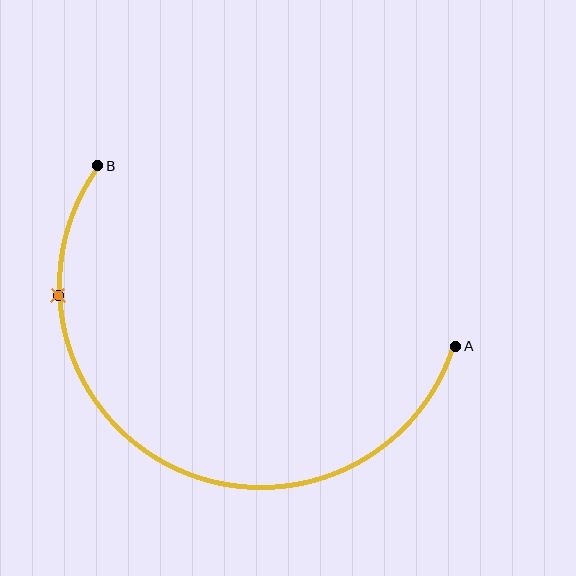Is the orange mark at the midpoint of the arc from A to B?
No. The orange mark lies on the arc but is closer to endpoint B. The arc midpoint would be at the point on the curve equidistant along the arc from both A and B.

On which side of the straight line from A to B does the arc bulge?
The arc bulges below the straight line connecting A and B.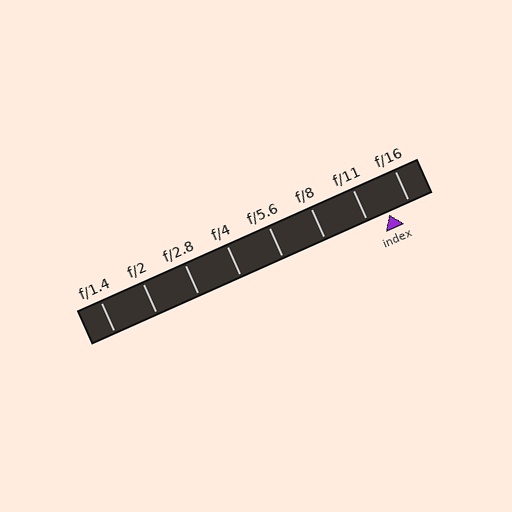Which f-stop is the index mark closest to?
The index mark is closest to f/16.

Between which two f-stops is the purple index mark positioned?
The index mark is between f/11 and f/16.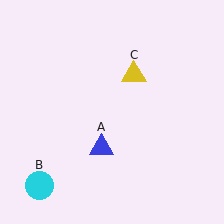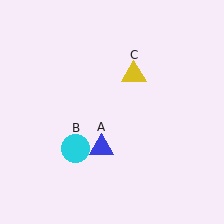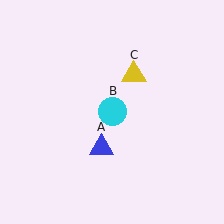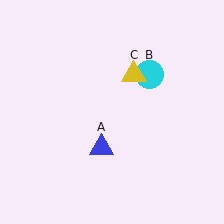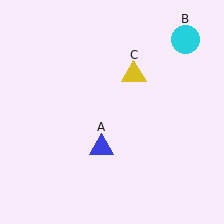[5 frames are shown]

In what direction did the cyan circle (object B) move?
The cyan circle (object B) moved up and to the right.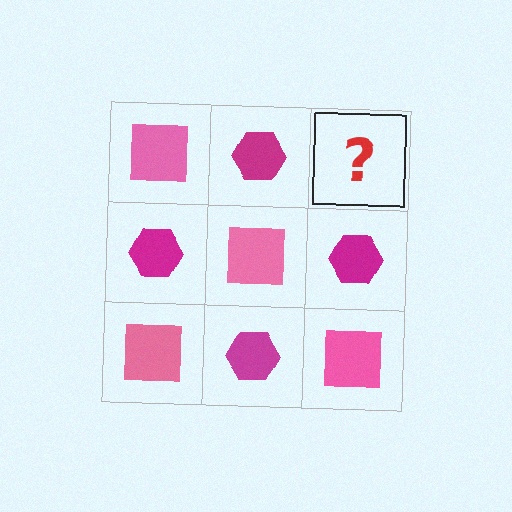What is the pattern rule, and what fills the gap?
The rule is that it alternates pink square and magenta hexagon in a checkerboard pattern. The gap should be filled with a pink square.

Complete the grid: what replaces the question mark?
The question mark should be replaced with a pink square.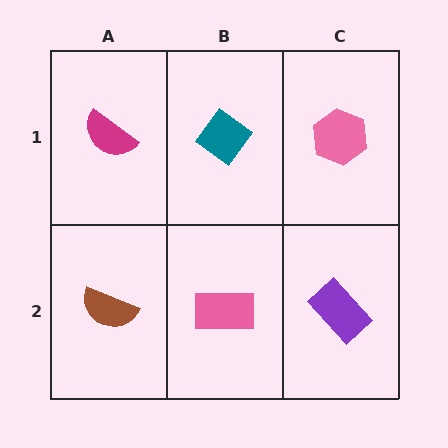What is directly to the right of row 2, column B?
A purple rectangle.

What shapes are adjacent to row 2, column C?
A pink hexagon (row 1, column C), a pink rectangle (row 2, column B).